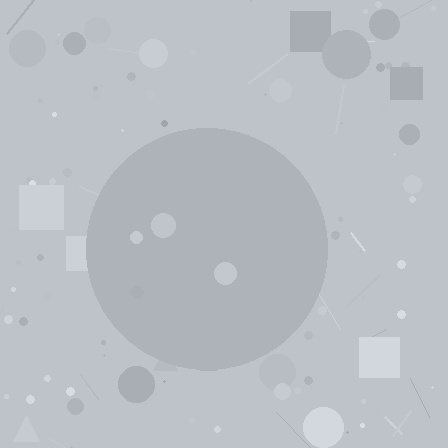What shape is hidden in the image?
A circle is hidden in the image.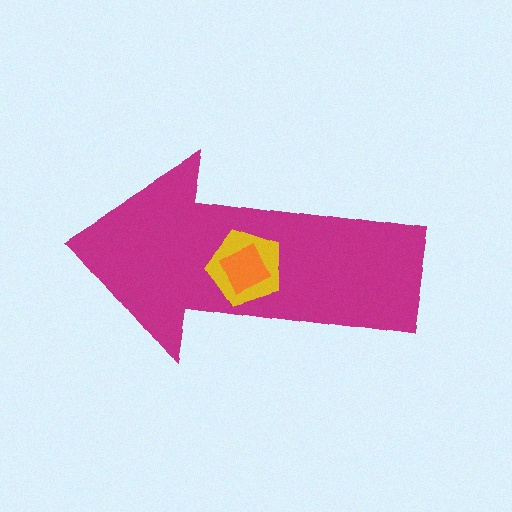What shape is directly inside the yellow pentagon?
The orange square.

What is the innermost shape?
The orange square.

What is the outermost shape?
The magenta arrow.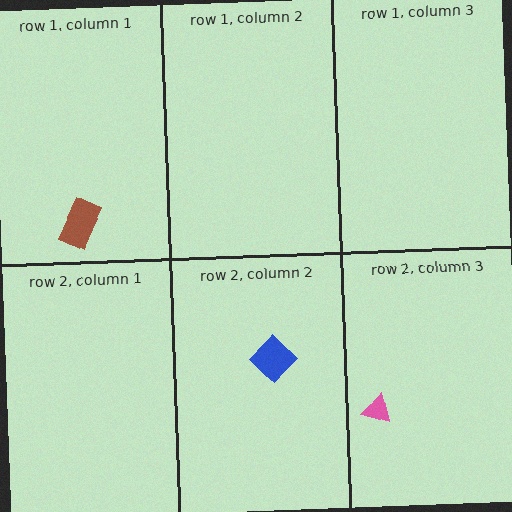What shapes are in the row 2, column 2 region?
The blue diamond.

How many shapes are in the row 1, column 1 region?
1.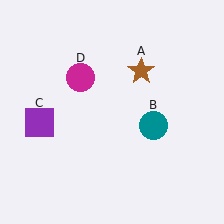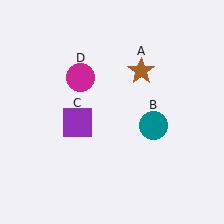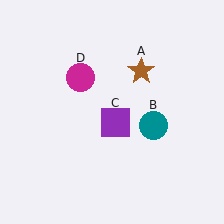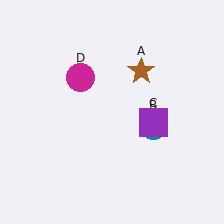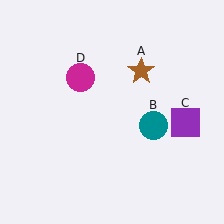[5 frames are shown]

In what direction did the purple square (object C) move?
The purple square (object C) moved right.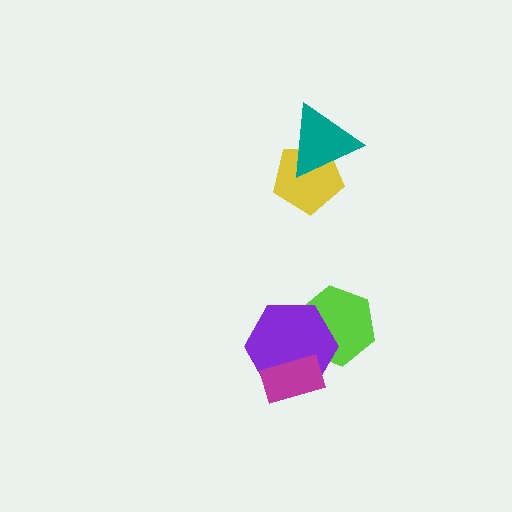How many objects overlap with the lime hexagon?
1 object overlaps with the lime hexagon.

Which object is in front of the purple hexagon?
The magenta rectangle is in front of the purple hexagon.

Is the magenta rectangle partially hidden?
No, no other shape covers it.